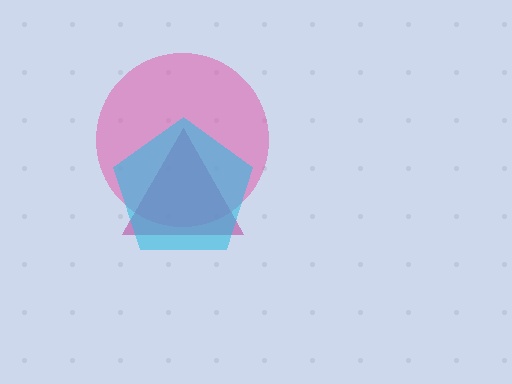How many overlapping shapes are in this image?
There are 3 overlapping shapes in the image.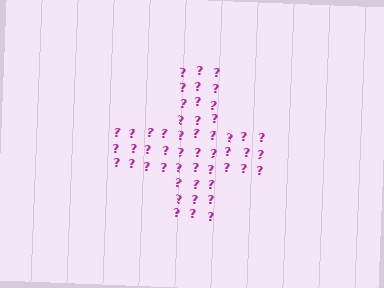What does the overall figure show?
The overall figure shows a cross.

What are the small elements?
The small elements are question marks.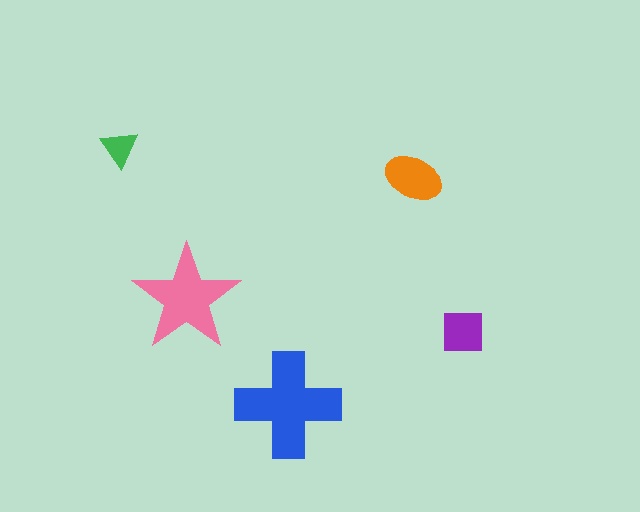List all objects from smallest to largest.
The green triangle, the purple square, the orange ellipse, the pink star, the blue cross.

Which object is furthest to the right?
The purple square is rightmost.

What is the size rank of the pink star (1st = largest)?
2nd.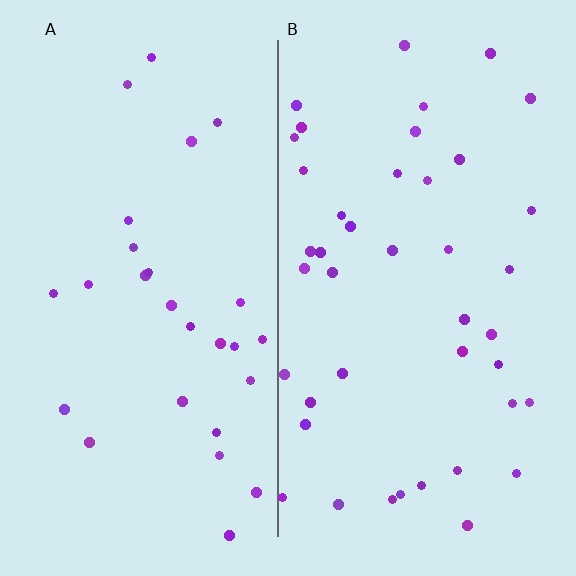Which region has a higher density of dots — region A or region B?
B (the right).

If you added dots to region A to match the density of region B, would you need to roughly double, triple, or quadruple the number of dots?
Approximately double.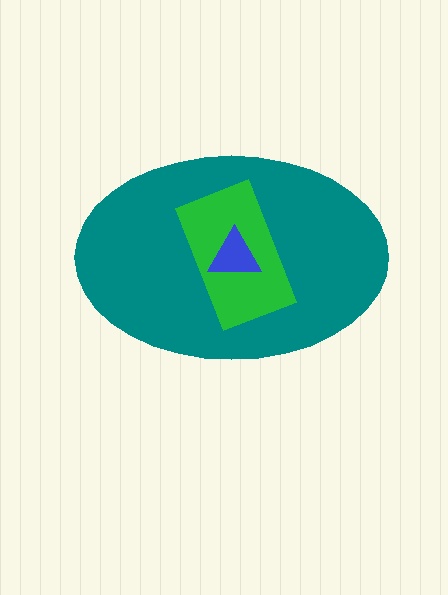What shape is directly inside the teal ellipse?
The green rectangle.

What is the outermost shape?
The teal ellipse.